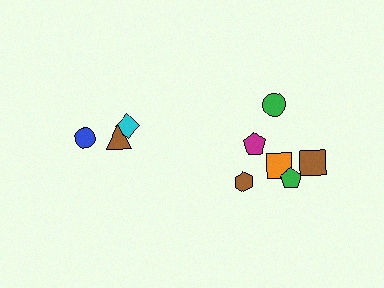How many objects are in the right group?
There are 6 objects.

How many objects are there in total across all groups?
There are 9 objects.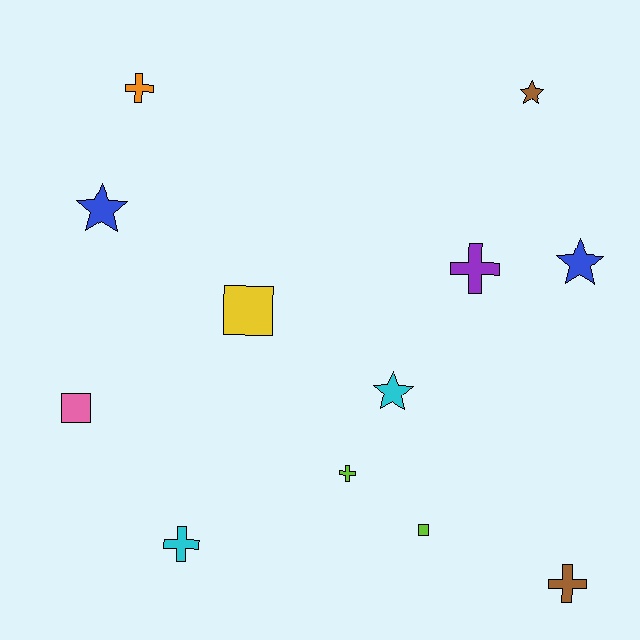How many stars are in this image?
There are 4 stars.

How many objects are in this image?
There are 12 objects.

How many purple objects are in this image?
There is 1 purple object.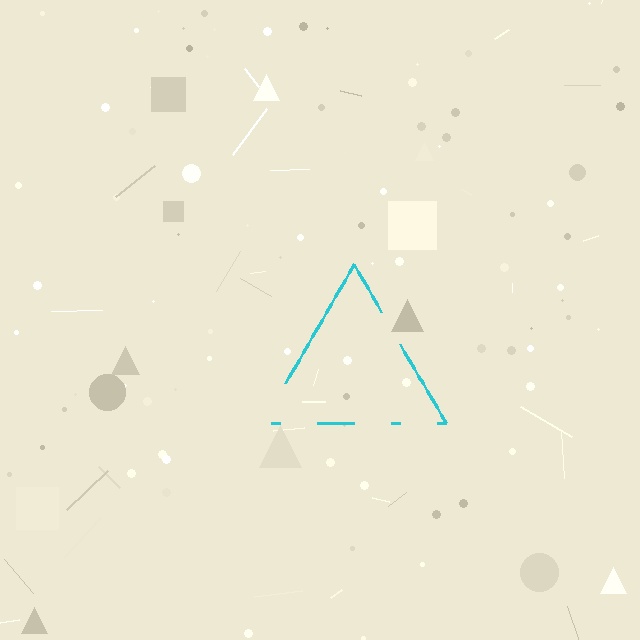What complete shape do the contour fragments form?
The contour fragments form a triangle.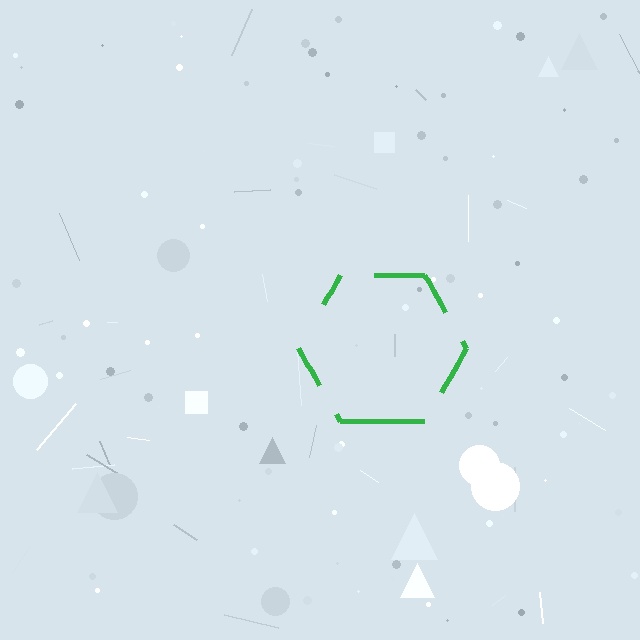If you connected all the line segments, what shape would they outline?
They would outline a hexagon.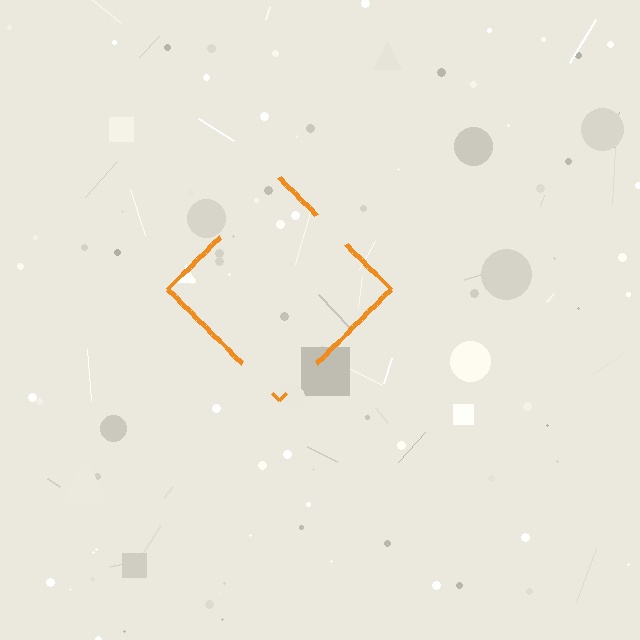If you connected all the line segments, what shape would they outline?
They would outline a diamond.